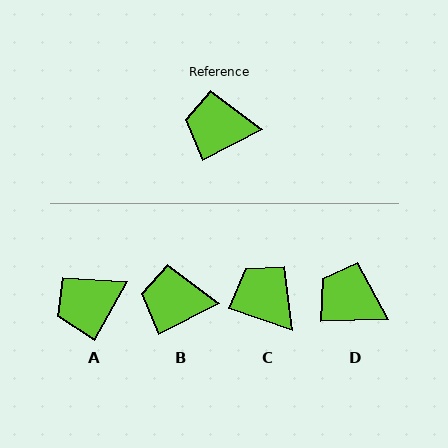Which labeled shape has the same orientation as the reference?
B.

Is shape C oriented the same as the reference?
No, it is off by about 45 degrees.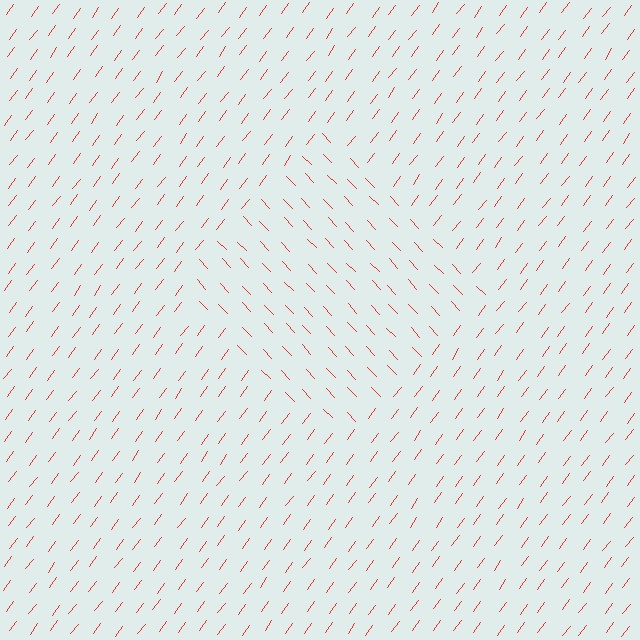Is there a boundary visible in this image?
Yes, there is a texture boundary formed by a change in line orientation.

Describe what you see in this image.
The image is filled with small red line segments. A diamond region in the image has lines oriented differently from the surrounding lines, creating a visible texture boundary.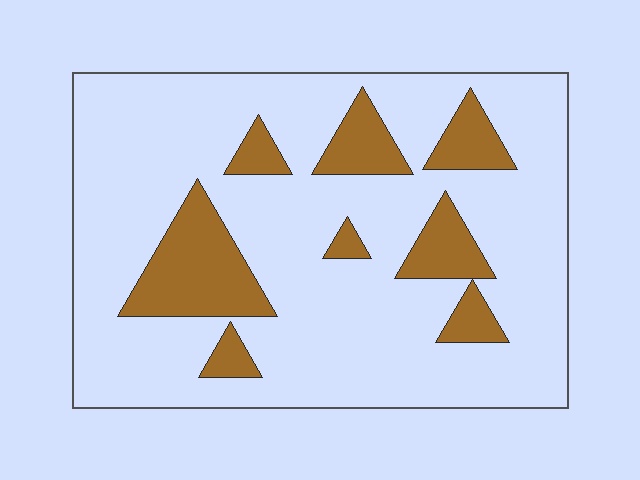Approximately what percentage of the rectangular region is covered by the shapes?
Approximately 20%.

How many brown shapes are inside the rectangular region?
8.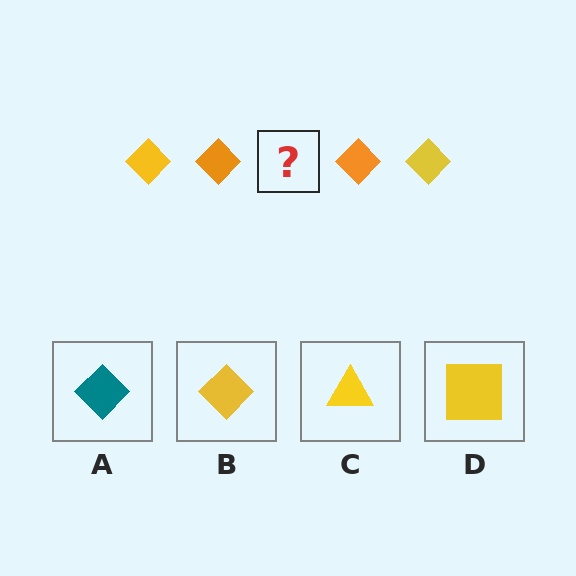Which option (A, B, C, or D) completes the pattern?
B.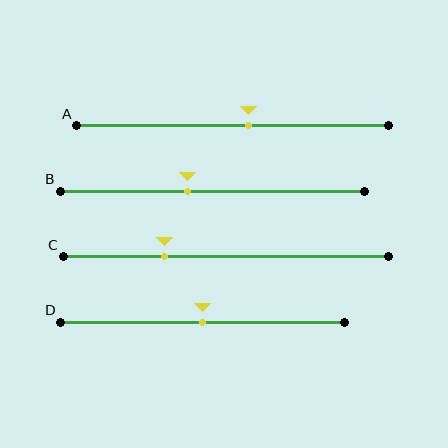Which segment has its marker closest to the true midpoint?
Segment D has its marker closest to the true midpoint.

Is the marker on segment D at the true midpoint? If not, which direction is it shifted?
Yes, the marker on segment D is at the true midpoint.